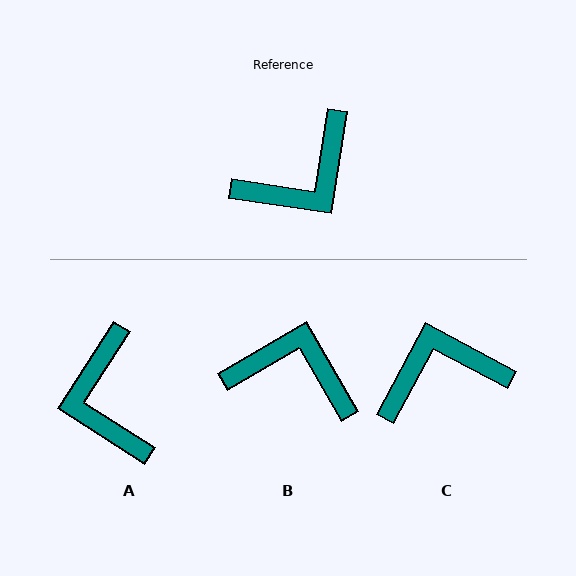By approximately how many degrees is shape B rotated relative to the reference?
Approximately 129 degrees counter-clockwise.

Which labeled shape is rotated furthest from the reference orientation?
C, about 161 degrees away.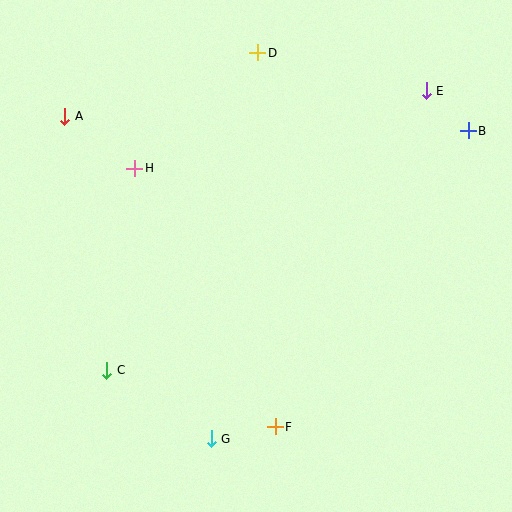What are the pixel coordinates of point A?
Point A is at (65, 116).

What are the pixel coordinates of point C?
Point C is at (107, 370).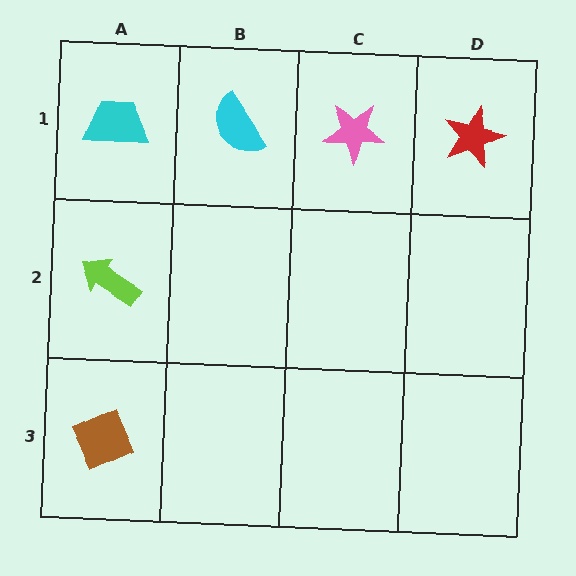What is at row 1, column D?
A red star.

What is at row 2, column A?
A lime arrow.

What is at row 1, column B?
A cyan semicircle.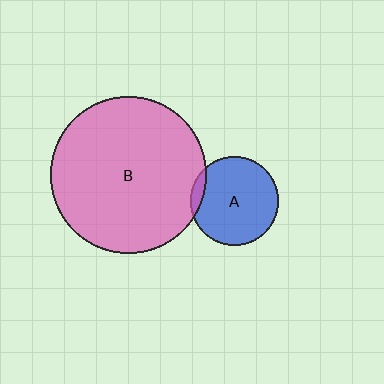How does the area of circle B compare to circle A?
Approximately 3.1 times.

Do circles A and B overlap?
Yes.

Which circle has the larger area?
Circle B (pink).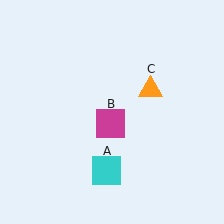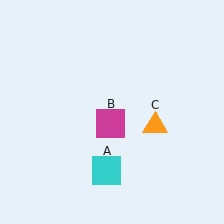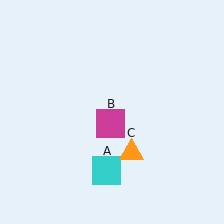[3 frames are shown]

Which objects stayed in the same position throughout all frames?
Cyan square (object A) and magenta square (object B) remained stationary.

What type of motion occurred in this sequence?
The orange triangle (object C) rotated clockwise around the center of the scene.